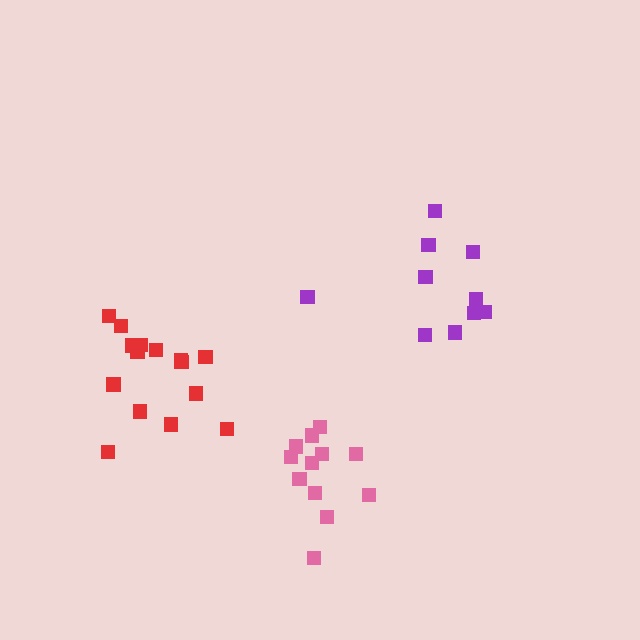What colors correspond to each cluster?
The clusters are colored: purple, pink, red.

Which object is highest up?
The purple cluster is topmost.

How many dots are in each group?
Group 1: 10 dots, Group 2: 12 dots, Group 3: 15 dots (37 total).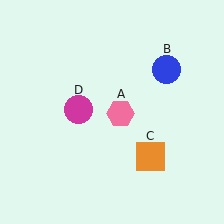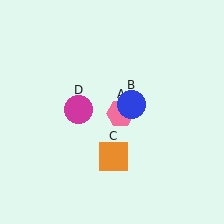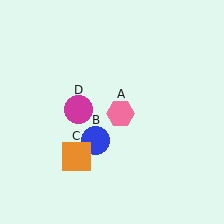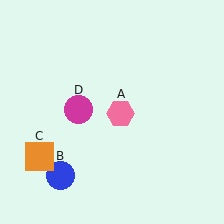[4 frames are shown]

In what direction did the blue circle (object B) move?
The blue circle (object B) moved down and to the left.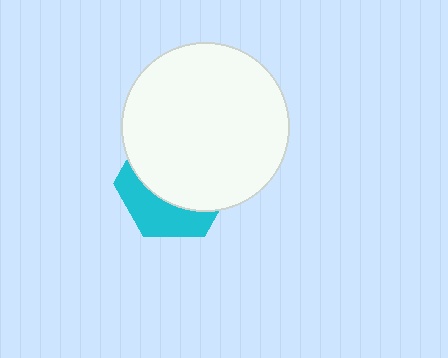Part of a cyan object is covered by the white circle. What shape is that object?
It is a hexagon.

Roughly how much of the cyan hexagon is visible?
A small part of it is visible (roughly 35%).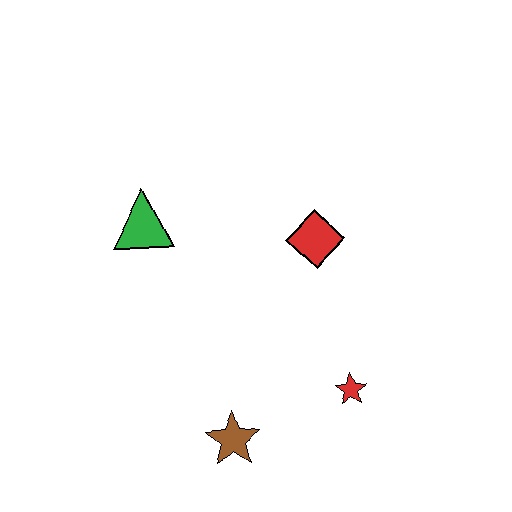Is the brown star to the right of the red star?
No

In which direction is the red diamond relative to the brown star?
The red diamond is above the brown star.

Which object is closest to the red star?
The brown star is closest to the red star.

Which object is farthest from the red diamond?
The brown star is farthest from the red diamond.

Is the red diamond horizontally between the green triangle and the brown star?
No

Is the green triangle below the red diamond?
No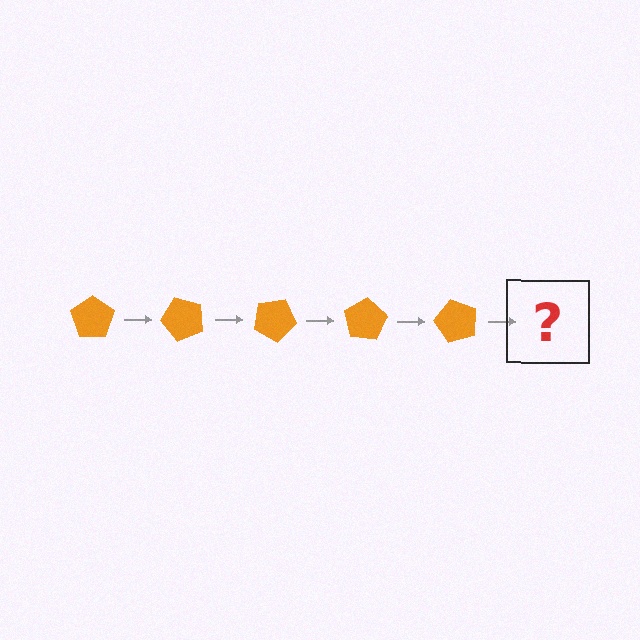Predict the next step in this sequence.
The next step is an orange pentagon rotated 250 degrees.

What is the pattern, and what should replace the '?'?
The pattern is that the pentagon rotates 50 degrees each step. The '?' should be an orange pentagon rotated 250 degrees.